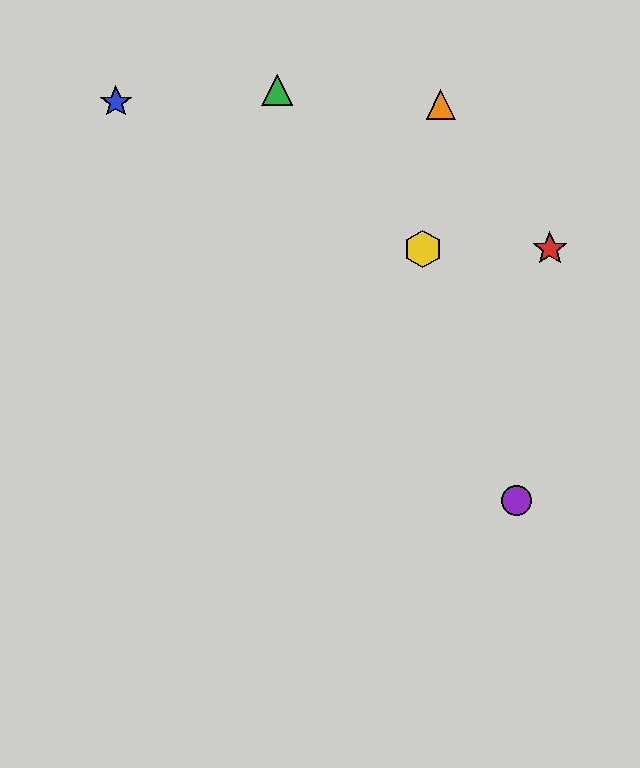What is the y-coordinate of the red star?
The red star is at y≈249.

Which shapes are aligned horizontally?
The red star, the yellow hexagon are aligned horizontally.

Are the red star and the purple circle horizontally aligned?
No, the red star is at y≈249 and the purple circle is at y≈500.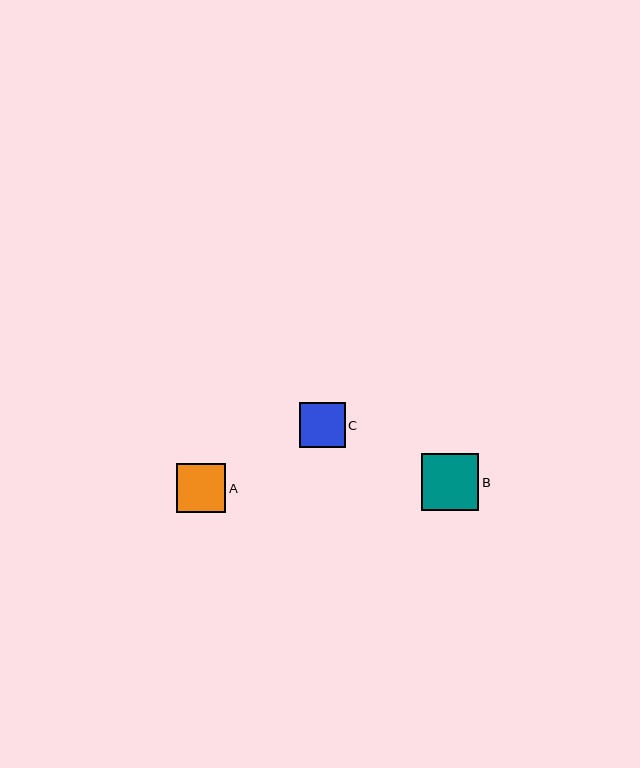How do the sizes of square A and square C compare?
Square A and square C are approximately the same size.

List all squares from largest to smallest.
From largest to smallest: B, A, C.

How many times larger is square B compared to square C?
Square B is approximately 1.3 times the size of square C.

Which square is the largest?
Square B is the largest with a size of approximately 57 pixels.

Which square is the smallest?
Square C is the smallest with a size of approximately 46 pixels.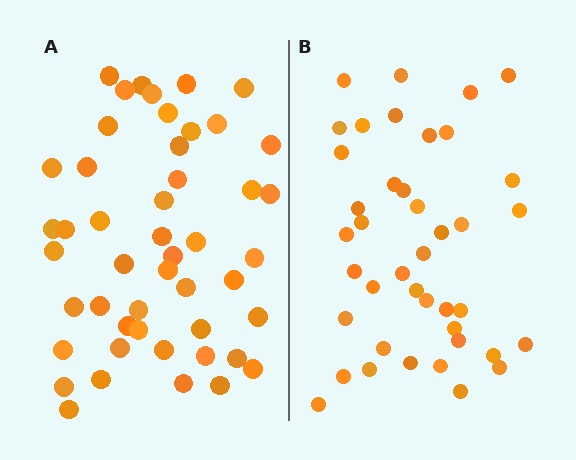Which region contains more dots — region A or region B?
Region A (the left region) has more dots.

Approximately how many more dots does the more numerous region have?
Region A has roughly 8 or so more dots than region B.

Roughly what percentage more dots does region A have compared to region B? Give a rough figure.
About 15% more.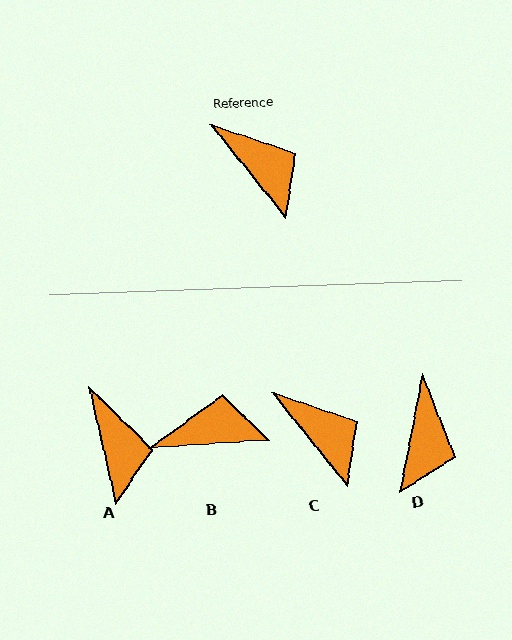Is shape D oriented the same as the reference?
No, it is off by about 49 degrees.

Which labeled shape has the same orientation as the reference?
C.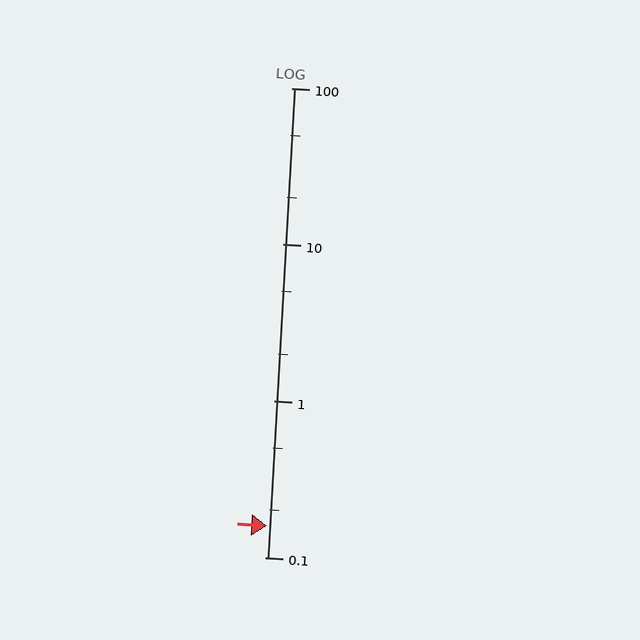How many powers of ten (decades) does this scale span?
The scale spans 3 decades, from 0.1 to 100.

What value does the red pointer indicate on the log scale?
The pointer indicates approximately 0.16.